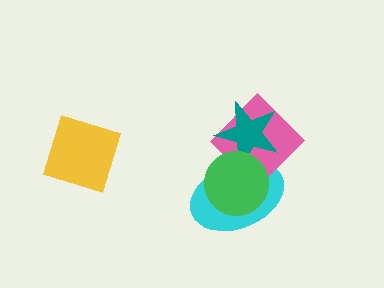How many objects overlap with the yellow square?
0 objects overlap with the yellow square.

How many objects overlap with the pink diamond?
3 objects overlap with the pink diamond.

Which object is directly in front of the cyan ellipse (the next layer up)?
The pink diamond is directly in front of the cyan ellipse.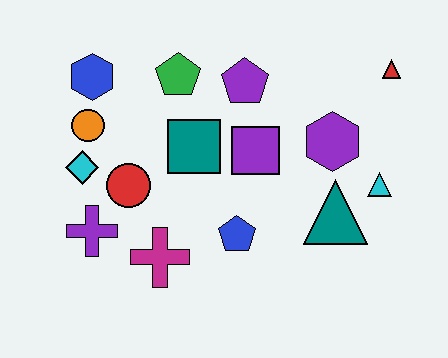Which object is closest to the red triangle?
The purple hexagon is closest to the red triangle.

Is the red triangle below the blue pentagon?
No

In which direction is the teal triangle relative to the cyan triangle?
The teal triangle is to the left of the cyan triangle.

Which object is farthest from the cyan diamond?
The red triangle is farthest from the cyan diamond.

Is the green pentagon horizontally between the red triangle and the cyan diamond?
Yes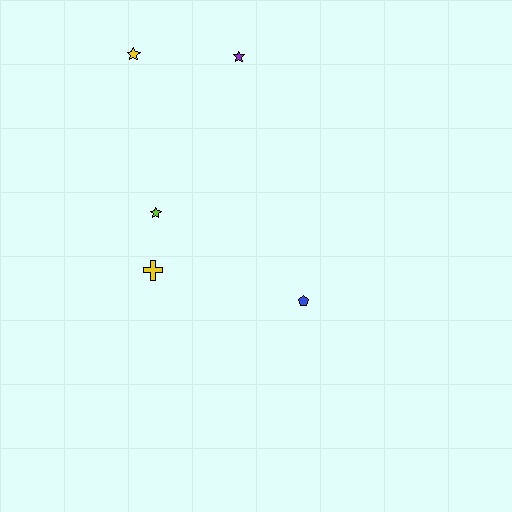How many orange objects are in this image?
There are no orange objects.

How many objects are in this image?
There are 5 objects.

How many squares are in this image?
There are no squares.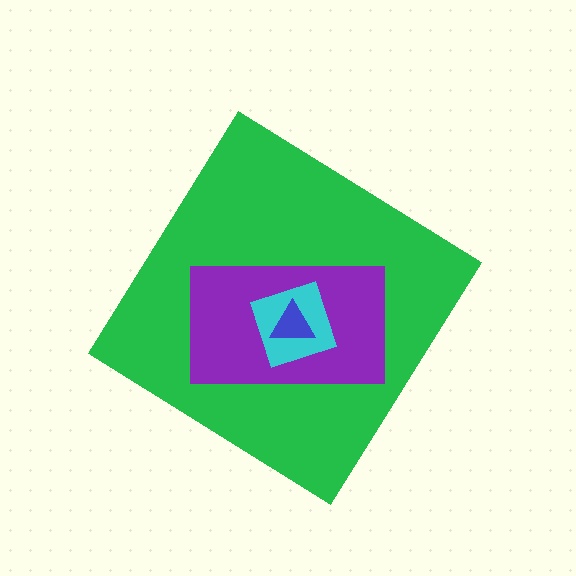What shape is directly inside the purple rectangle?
The cyan square.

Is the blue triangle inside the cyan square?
Yes.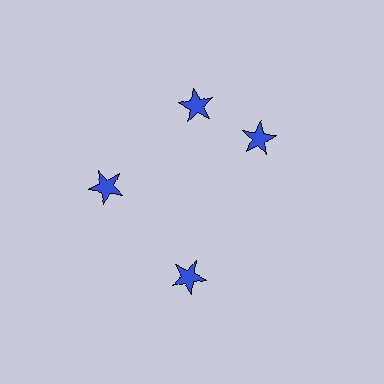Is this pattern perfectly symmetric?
No. The 4 blue stars are arranged in a ring, but one element near the 3 o'clock position is rotated out of alignment along the ring, breaking the 4-fold rotational symmetry.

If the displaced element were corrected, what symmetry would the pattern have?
It would have 4-fold rotational symmetry — the pattern would map onto itself every 90 degrees.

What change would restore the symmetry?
The symmetry would be restored by rotating it back into even spacing with its neighbors so that all 4 stars sit at equal angles and equal distance from the center.